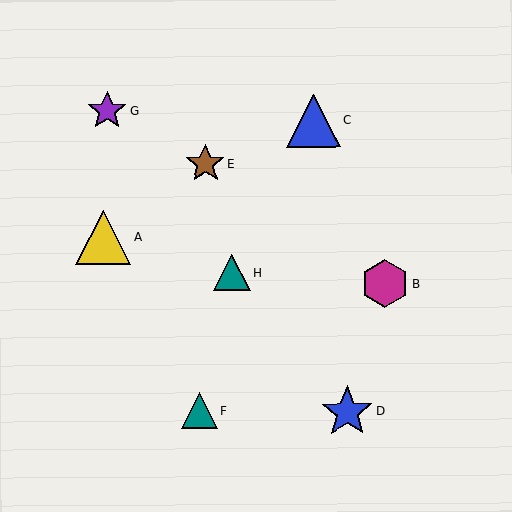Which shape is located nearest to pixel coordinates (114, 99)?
The purple star (labeled G) at (107, 111) is nearest to that location.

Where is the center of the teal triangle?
The center of the teal triangle is at (199, 411).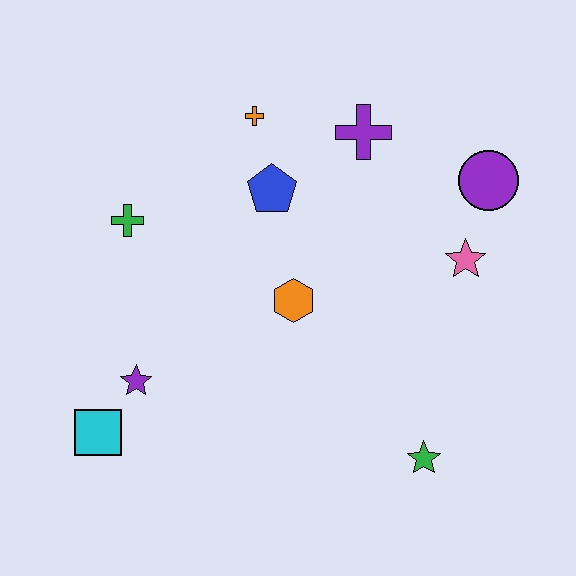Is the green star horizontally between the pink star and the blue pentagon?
Yes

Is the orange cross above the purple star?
Yes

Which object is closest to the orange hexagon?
The blue pentagon is closest to the orange hexagon.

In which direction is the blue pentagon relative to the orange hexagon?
The blue pentagon is above the orange hexagon.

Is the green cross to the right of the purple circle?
No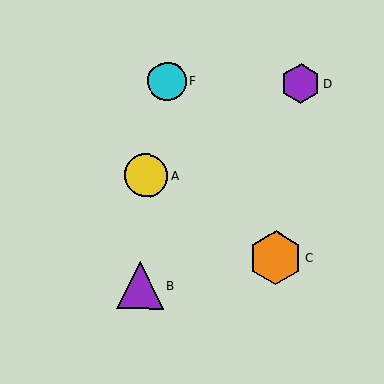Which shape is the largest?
The orange hexagon (labeled C) is the largest.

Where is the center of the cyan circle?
The center of the cyan circle is at (167, 81).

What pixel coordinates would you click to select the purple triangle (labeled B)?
Click at (140, 285) to select the purple triangle B.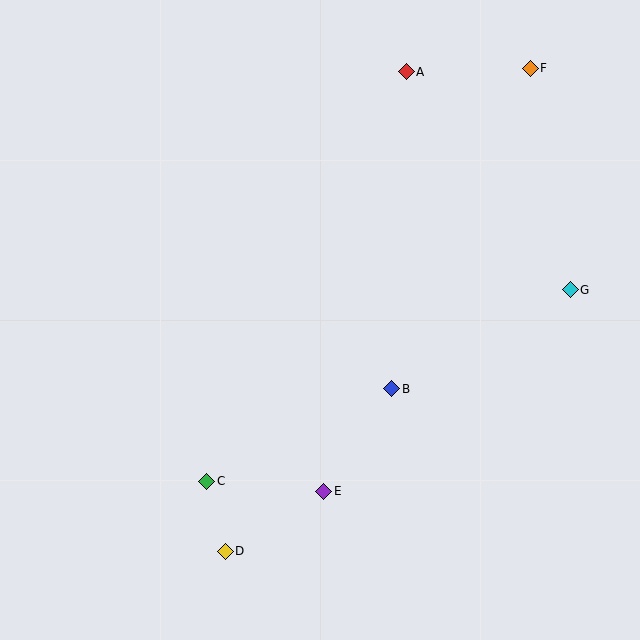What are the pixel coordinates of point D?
Point D is at (225, 551).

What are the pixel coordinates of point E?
Point E is at (324, 491).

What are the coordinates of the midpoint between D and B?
The midpoint between D and B is at (308, 470).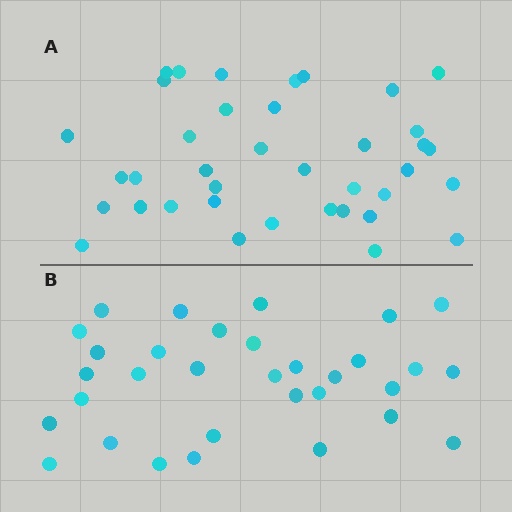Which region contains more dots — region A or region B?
Region A (the top region) has more dots.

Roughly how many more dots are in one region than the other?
Region A has about 6 more dots than region B.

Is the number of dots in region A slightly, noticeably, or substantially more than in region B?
Region A has only slightly more — the two regions are fairly close. The ratio is roughly 1.2 to 1.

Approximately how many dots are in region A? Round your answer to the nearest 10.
About 40 dots. (The exact count is 38, which rounds to 40.)